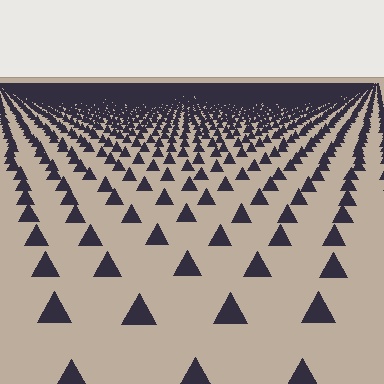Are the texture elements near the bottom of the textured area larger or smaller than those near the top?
Larger. Near the bottom, elements are closer to the viewer and appear at a bigger on-screen size.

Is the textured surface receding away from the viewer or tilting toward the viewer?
The surface is receding away from the viewer. Texture elements get smaller and denser toward the top.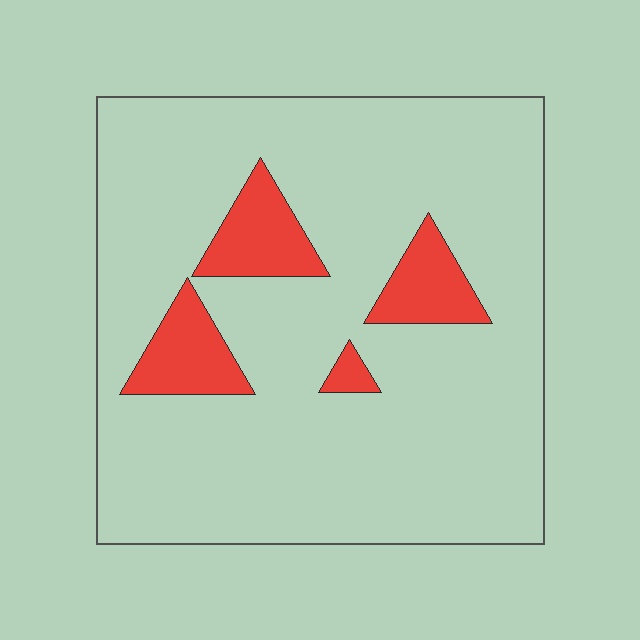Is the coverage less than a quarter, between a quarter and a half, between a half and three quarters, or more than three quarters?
Less than a quarter.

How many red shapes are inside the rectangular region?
4.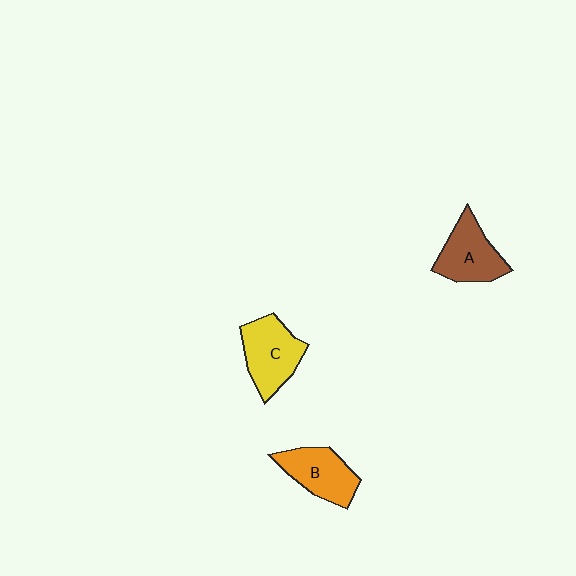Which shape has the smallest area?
Shape B (orange).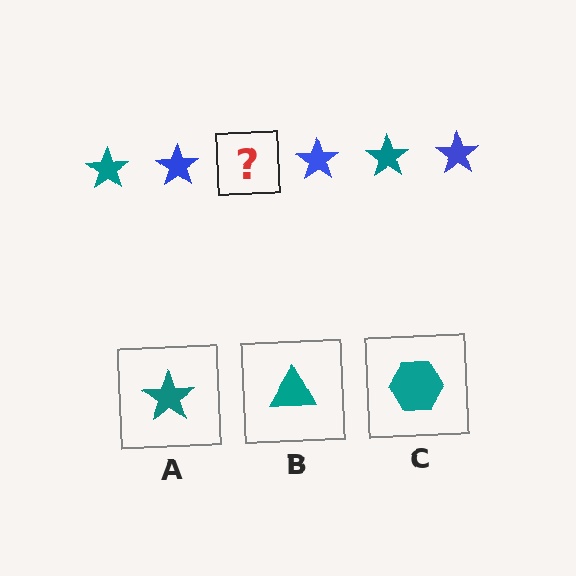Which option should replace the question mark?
Option A.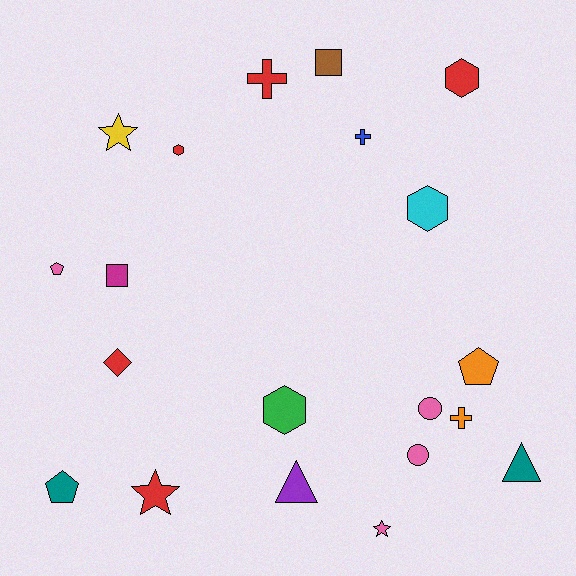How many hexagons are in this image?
There are 4 hexagons.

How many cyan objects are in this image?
There is 1 cyan object.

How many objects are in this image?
There are 20 objects.